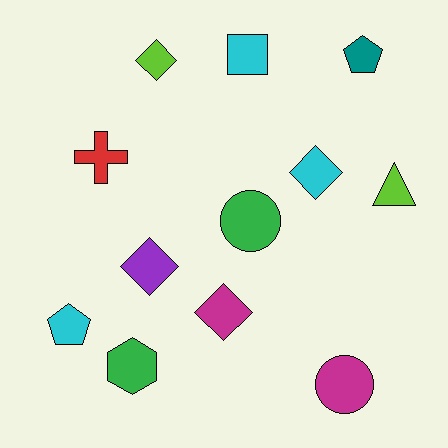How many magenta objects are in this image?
There are 2 magenta objects.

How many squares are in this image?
There is 1 square.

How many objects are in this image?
There are 12 objects.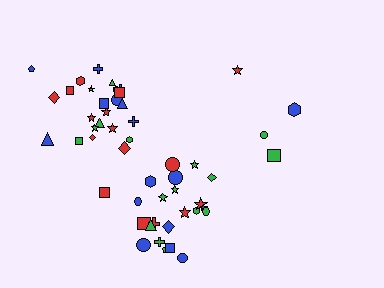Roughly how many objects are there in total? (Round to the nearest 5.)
Roughly 50 objects in total.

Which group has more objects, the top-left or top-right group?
The top-left group.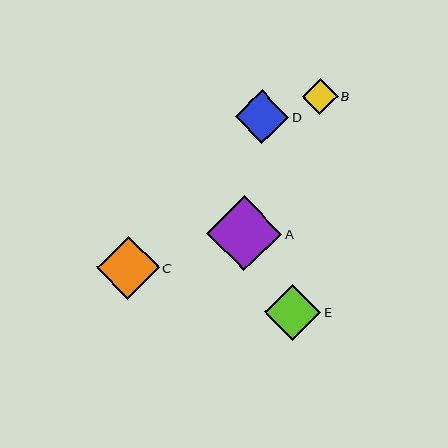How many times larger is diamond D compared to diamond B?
Diamond D is approximately 1.5 times the size of diamond B.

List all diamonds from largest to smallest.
From largest to smallest: A, C, E, D, B.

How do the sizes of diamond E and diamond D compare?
Diamond E and diamond D are approximately the same size.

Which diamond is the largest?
Diamond A is the largest with a size of approximately 75 pixels.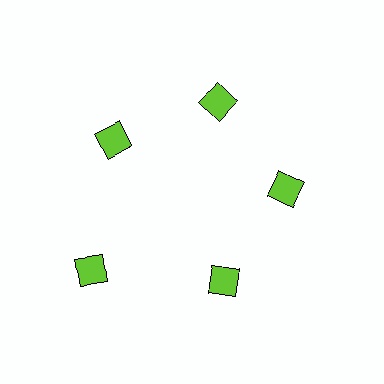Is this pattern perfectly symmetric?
No. The 5 lime diamonds are arranged in a ring, but one element near the 8 o'clock position is pushed outward from the center, breaking the 5-fold rotational symmetry.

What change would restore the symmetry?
The symmetry would be restored by moving it inward, back onto the ring so that all 5 diamonds sit at equal angles and equal distance from the center.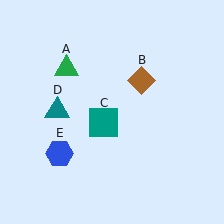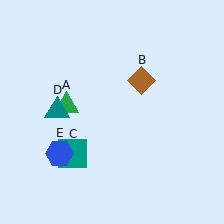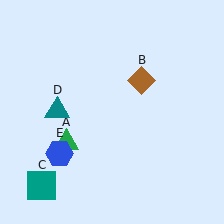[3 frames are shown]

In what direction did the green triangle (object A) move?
The green triangle (object A) moved down.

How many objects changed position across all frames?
2 objects changed position: green triangle (object A), teal square (object C).